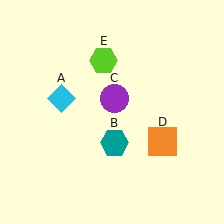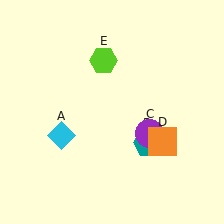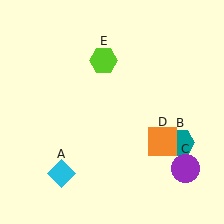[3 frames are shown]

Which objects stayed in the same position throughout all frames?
Orange square (object D) and lime hexagon (object E) remained stationary.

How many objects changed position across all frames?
3 objects changed position: cyan diamond (object A), teal hexagon (object B), purple circle (object C).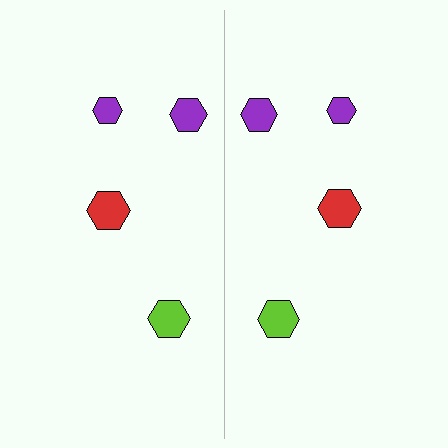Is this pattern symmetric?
Yes, this pattern has bilateral (reflection) symmetry.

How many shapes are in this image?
There are 8 shapes in this image.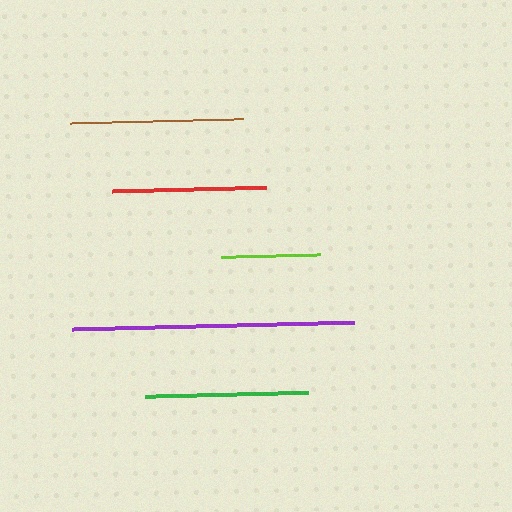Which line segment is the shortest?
The lime line is the shortest at approximately 98 pixels.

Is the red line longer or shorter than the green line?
The green line is longer than the red line.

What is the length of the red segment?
The red segment is approximately 154 pixels long.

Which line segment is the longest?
The purple line is the longest at approximately 281 pixels.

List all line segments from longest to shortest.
From longest to shortest: purple, brown, green, red, lime.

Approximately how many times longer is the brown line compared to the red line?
The brown line is approximately 1.1 times the length of the red line.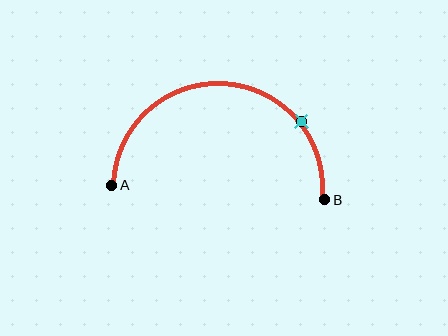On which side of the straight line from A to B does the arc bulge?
The arc bulges above the straight line connecting A and B.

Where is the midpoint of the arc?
The arc midpoint is the point on the curve farthest from the straight line joining A and B. It sits above that line.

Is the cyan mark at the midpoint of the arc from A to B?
No. The cyan mark lies on the arc but is closer to endpoint B. The arc midpoint would be at the point on the curve equidistant along the arc from both A and B.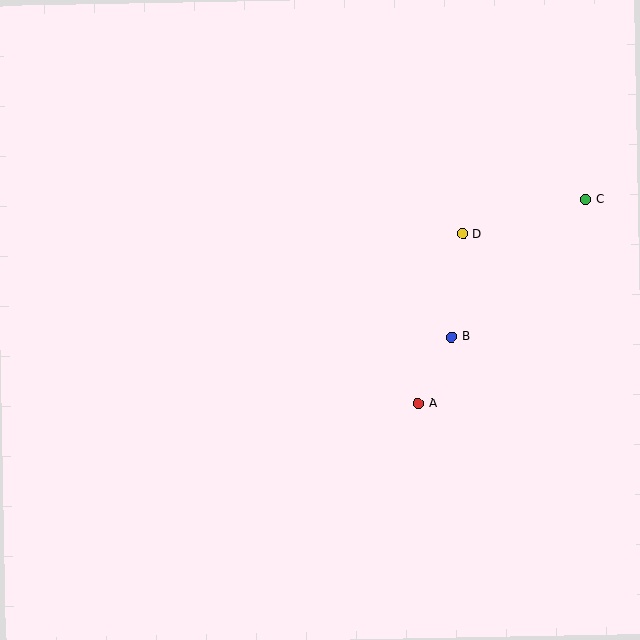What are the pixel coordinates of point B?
Point B is at (452, 337).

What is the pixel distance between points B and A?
The distance between B and A is 75 pixels.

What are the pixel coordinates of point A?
Point A is at (418, 403).